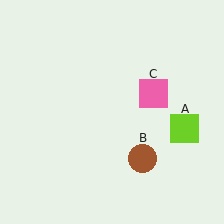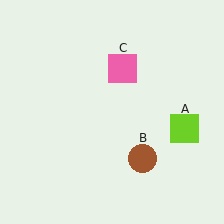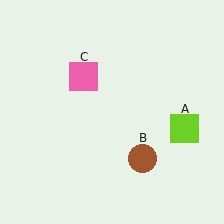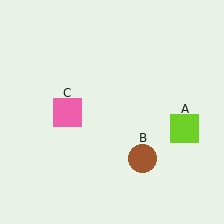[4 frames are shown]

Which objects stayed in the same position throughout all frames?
Lime square (object A) and brown circle (object B) remained stationary.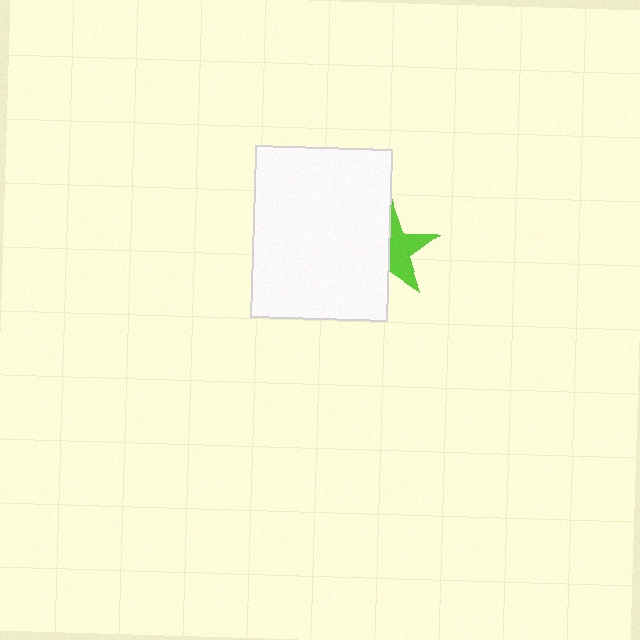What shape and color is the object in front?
The object in front is a white rectangle.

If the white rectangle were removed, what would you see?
You would see the complete lime star.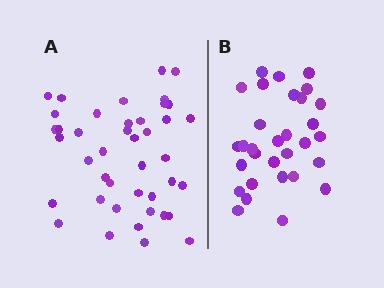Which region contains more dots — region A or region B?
Region A (the left region) has more dots.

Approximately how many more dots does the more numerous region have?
Region A has roughly 12 or so more dots than region B.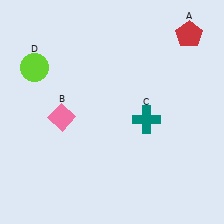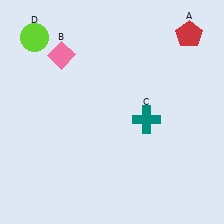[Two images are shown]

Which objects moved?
The objects that moved are: the pink diamond (B), the lime circle (D).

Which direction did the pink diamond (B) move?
The pink diamond (B) moved up.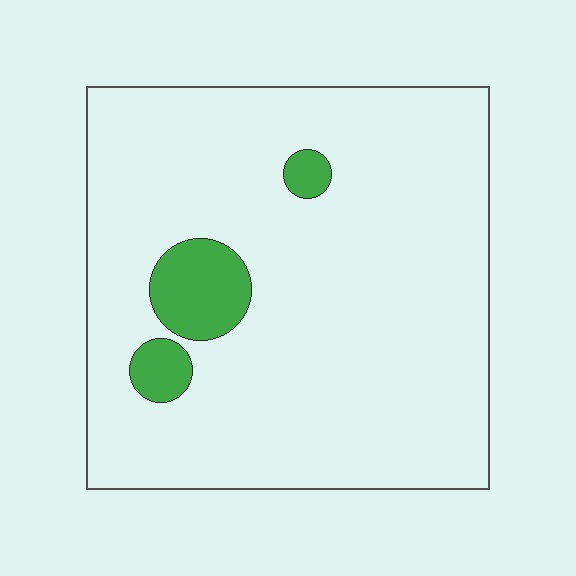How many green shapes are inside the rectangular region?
3.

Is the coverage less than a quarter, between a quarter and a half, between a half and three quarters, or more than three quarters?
Less than a quarter.